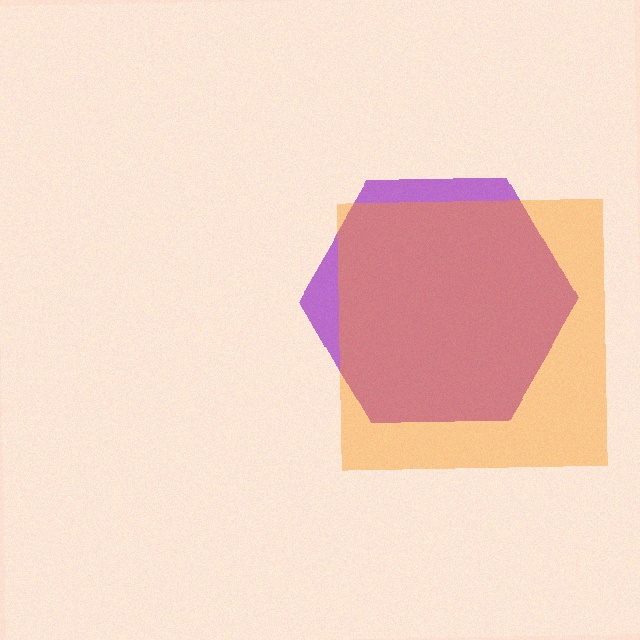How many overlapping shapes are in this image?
There are 2 overlapping shapes in the image.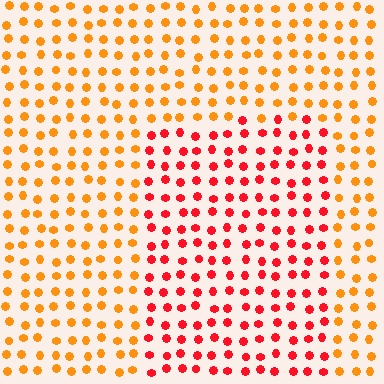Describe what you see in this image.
The image is filled with small orange elements in a uniform arrangement. A rectangle-shaped region is visible where the elements are tinted to a slightly different hue, forming a subtle color boundary.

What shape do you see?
I see a rectangle.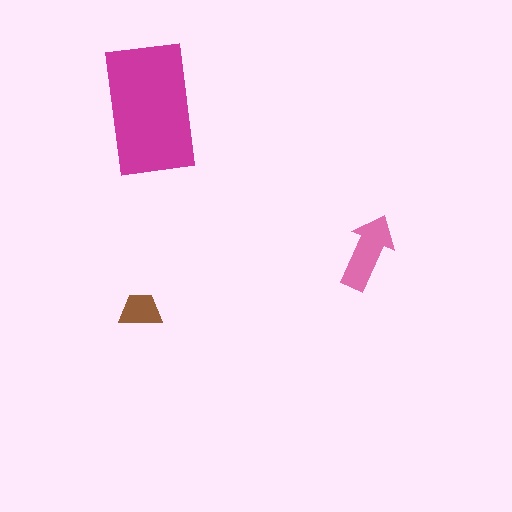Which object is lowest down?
The brown trapezoid is bottommost.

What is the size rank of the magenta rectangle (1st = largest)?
1st.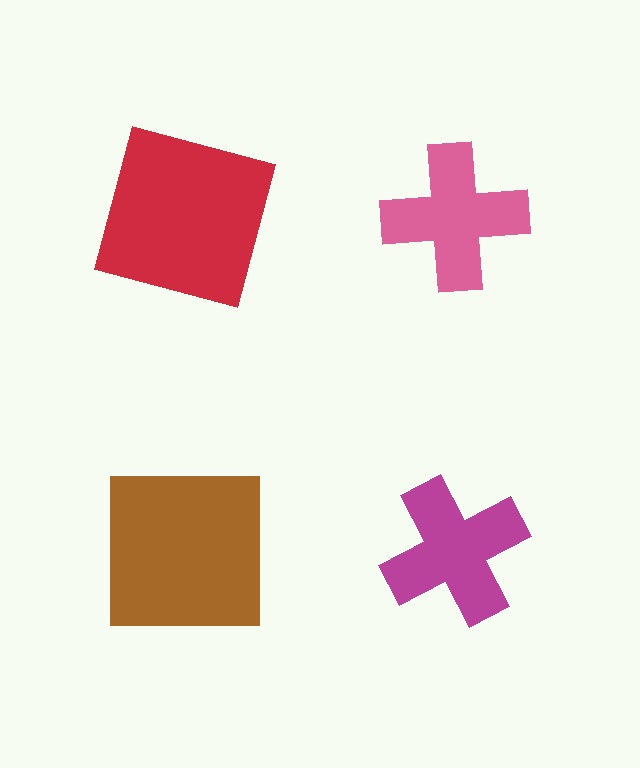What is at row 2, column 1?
A brown square.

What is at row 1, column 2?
A pink cross.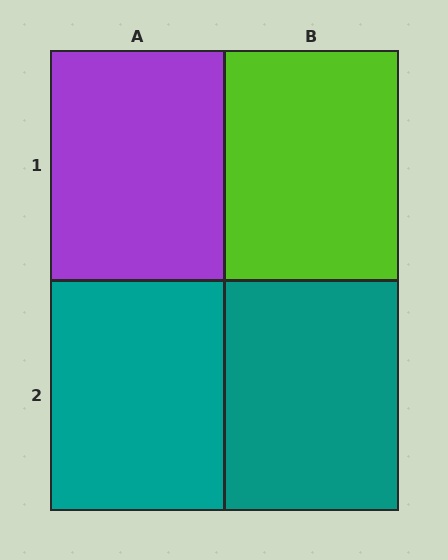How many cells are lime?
1 cell is lime.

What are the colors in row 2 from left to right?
Teal, teal.